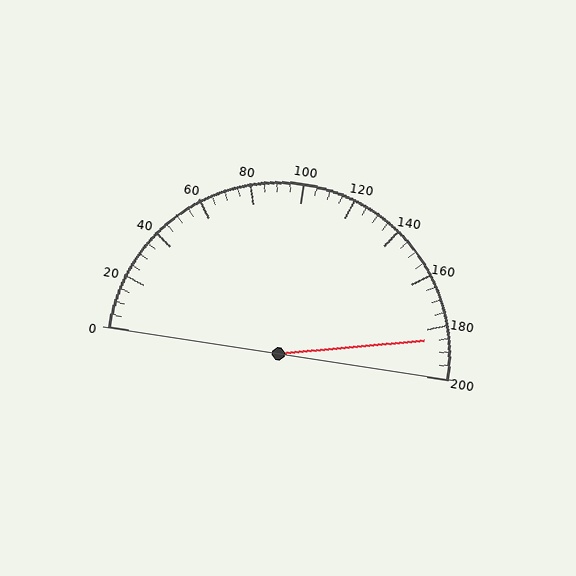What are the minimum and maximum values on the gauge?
The gauge ranges from 0 to 200.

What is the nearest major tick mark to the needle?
The nearest major tick mark is 180.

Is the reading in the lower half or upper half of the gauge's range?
The reading is in the upper half of the range (0 to 200).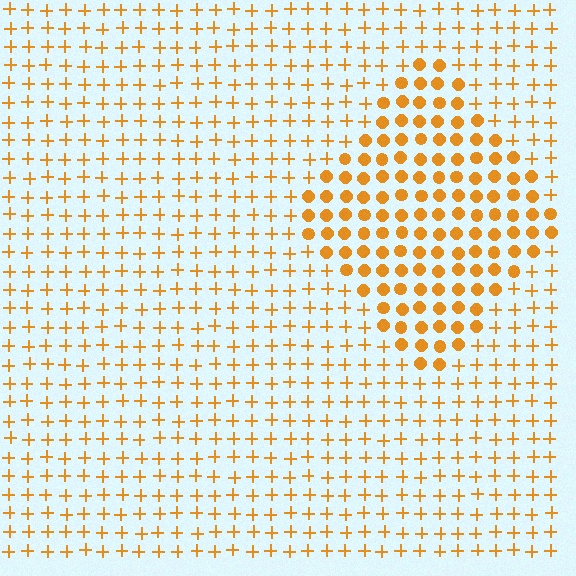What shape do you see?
I see a diamond.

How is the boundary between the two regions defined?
The boundary is defined by a change in element shape: circles inside vs. plus signs outside. All elements share the same color and spacing.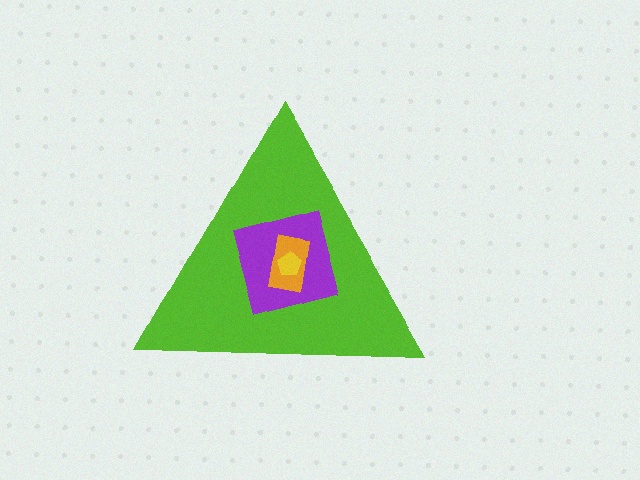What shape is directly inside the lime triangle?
The purple square.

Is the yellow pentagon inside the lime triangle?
Yes.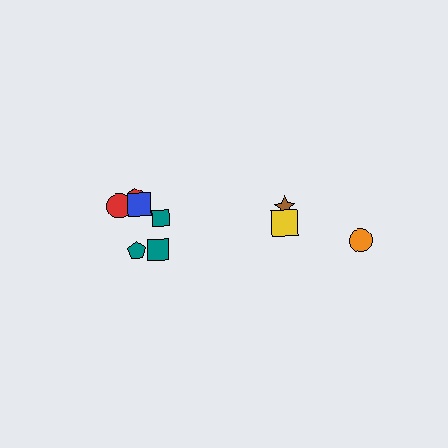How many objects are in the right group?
There are 3 objects.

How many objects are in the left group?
There are 6 objects.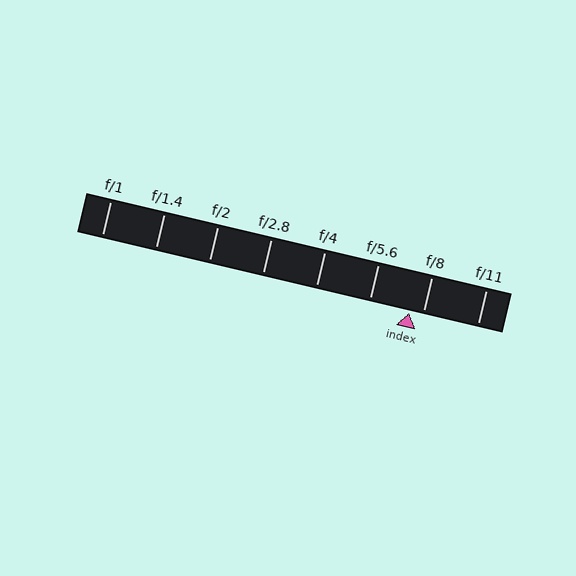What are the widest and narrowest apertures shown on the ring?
The widest aperture shown is f/1 and the narrowest is f/11.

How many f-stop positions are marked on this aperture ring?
There are 8 f-stop positions marked.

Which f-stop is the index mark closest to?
The index mark is closest to f/8.